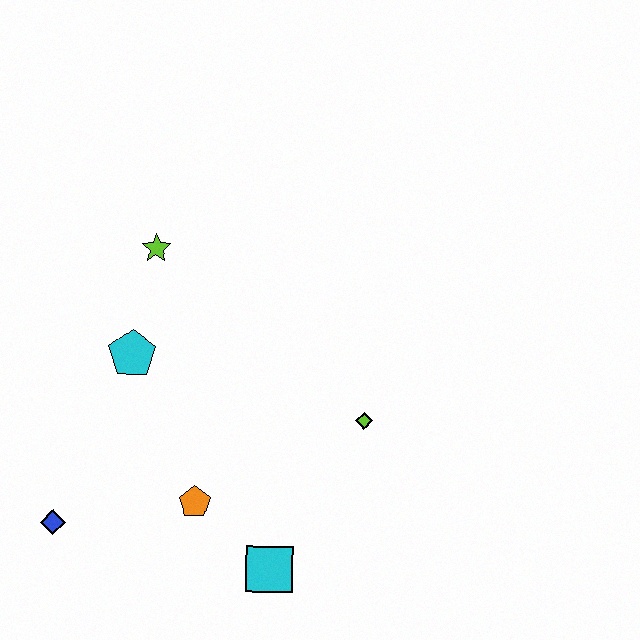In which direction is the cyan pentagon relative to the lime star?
The cyan pentagon is below the lime star.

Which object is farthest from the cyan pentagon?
The cyan square is farthest from the cyan pentagon.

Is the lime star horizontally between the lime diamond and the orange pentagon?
No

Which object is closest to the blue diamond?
The orange pentagon is closest to the blue diamond.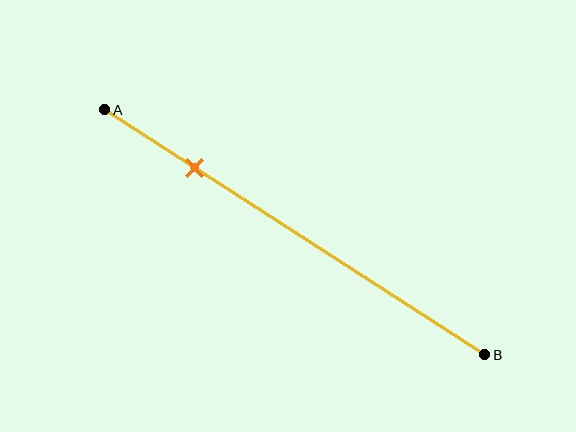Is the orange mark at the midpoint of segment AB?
No, the mark is at about 25% from A, not at the 50% midpoint.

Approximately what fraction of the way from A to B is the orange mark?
The orange mark is approximately 25% of the way from A to B.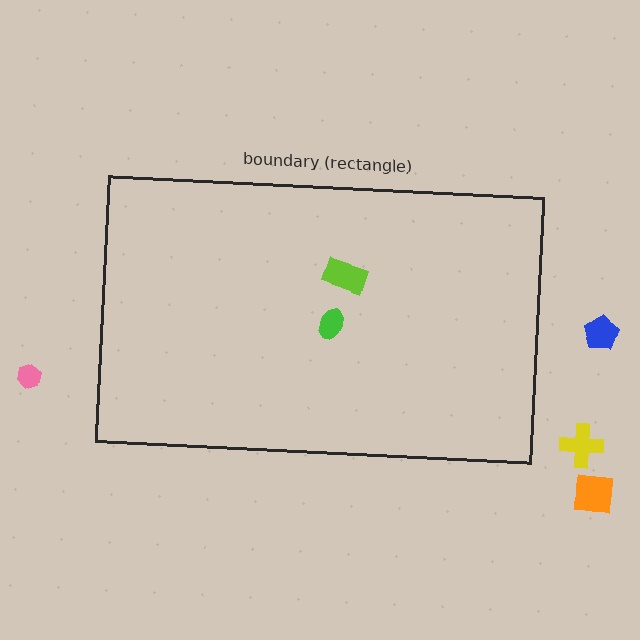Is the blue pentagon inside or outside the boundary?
Outside.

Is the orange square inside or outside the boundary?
Outside.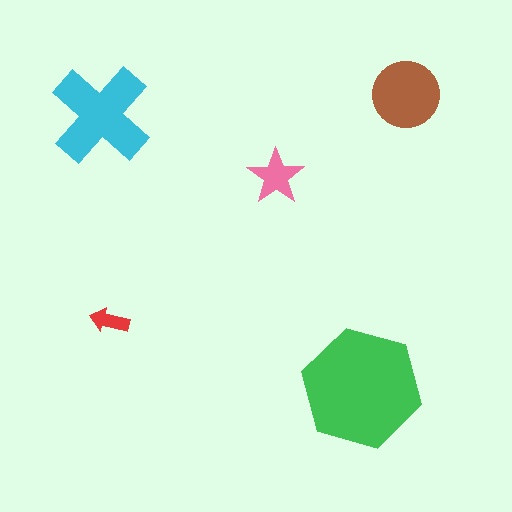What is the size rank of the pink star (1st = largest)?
4th.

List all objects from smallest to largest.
The red arrow, the pink star, the brown circle, the cyan cross, the green hexagon.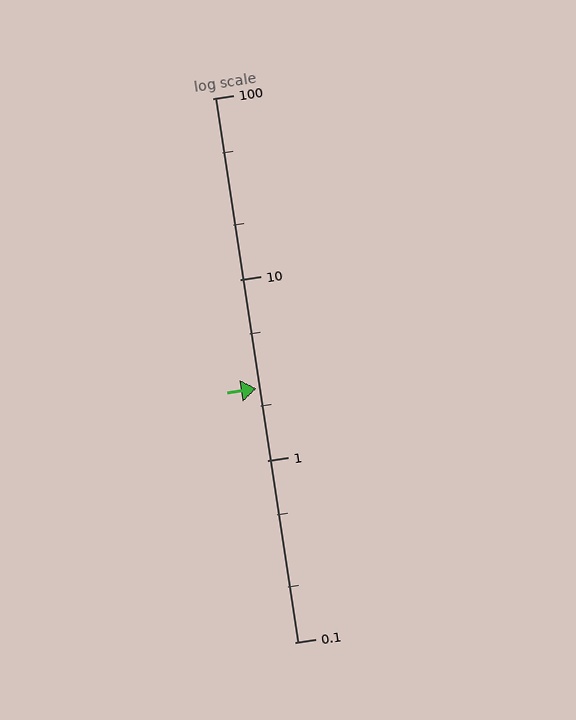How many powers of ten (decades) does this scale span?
The scale spans 3 decades, from 0.1 to 100.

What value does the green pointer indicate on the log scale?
The pointer indicates approximately 2.5.